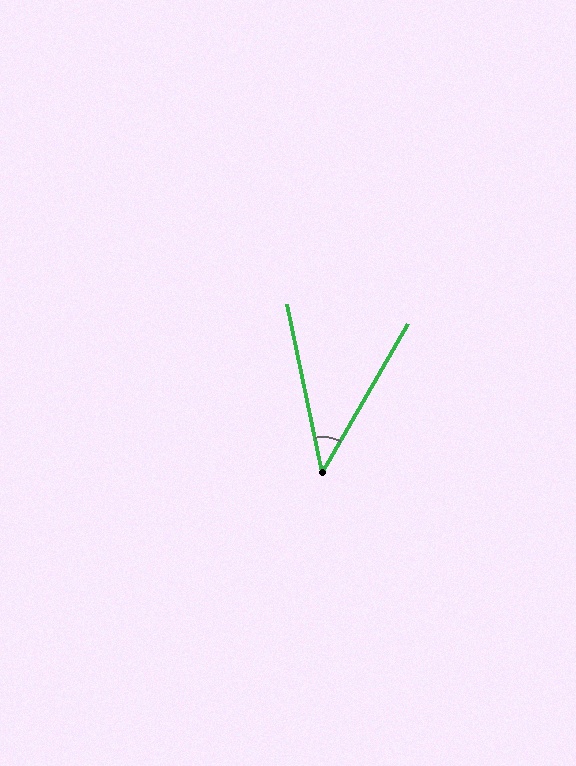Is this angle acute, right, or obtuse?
It is acute.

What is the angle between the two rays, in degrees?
Approximately 42 degrees.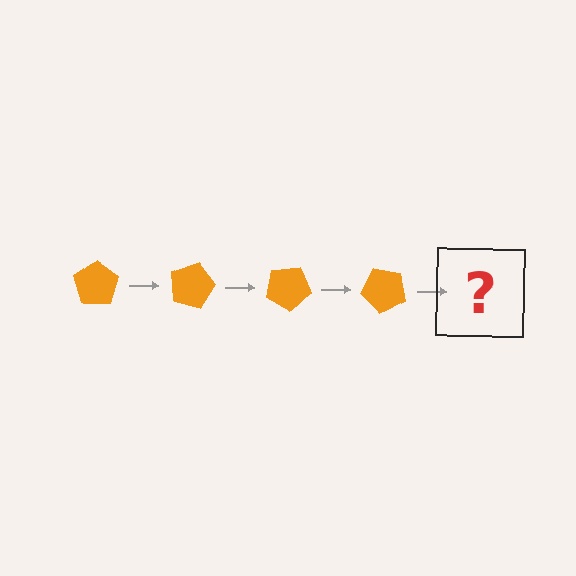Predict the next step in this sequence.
The next step is an orange pentagon rotated 60 degrees.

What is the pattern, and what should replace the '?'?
The pattern is that the pentagon rotates 15 degrees each step. The '?' should be an orange pentagon rotated 60 degrees.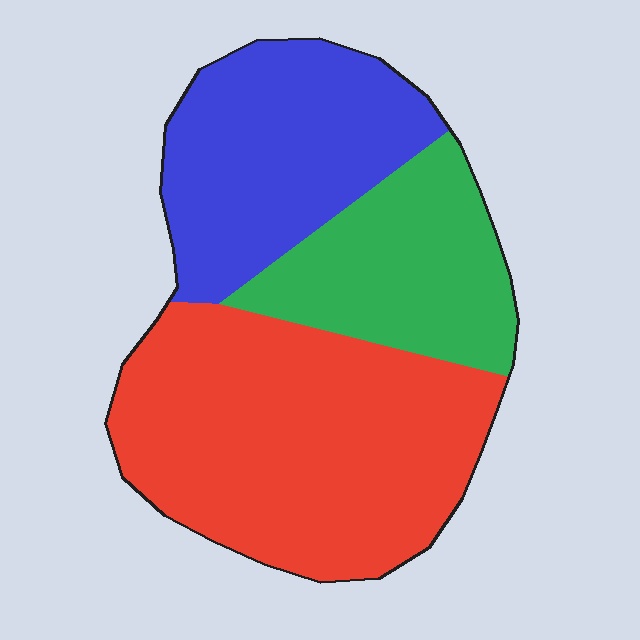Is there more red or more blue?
Red.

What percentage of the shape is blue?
Blue covers roughly 30% of the shape.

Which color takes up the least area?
Green, at roughly 25%.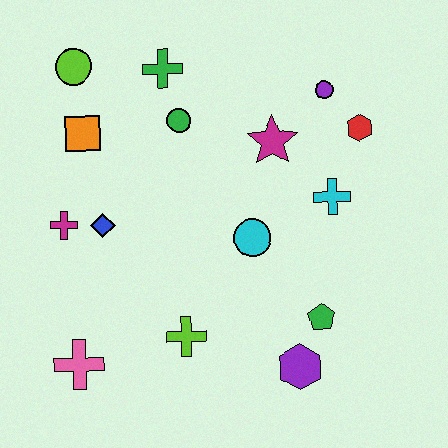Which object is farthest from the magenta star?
The pink cross is farthest from the magenta star.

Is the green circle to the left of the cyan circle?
Yes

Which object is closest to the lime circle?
The orange square is closest to the lime circle.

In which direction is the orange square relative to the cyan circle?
The orange square is to the left of the cyan circle.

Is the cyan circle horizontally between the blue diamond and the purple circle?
Yes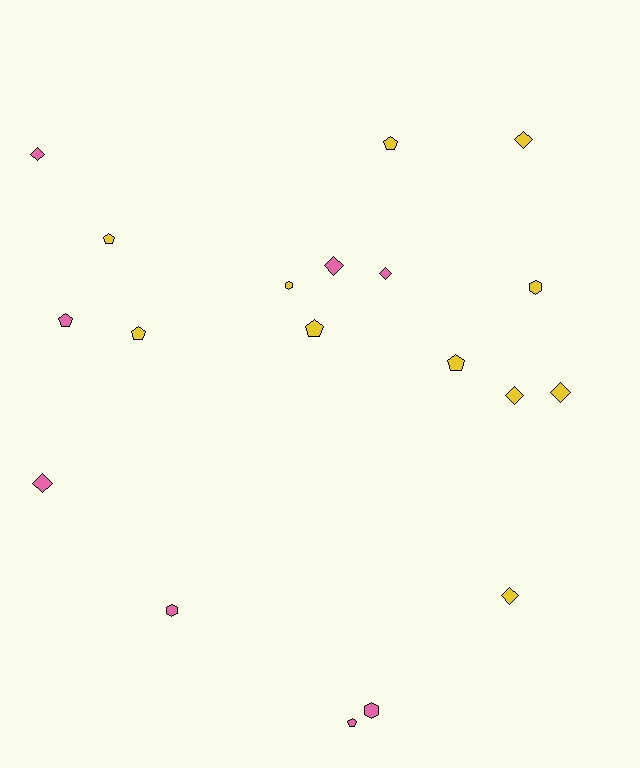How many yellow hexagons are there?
There are 2 yellow hexagons.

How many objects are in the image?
There are 19 objects.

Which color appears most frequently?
Yellow, with 11 objects.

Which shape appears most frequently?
Diamond, with 8 objects.